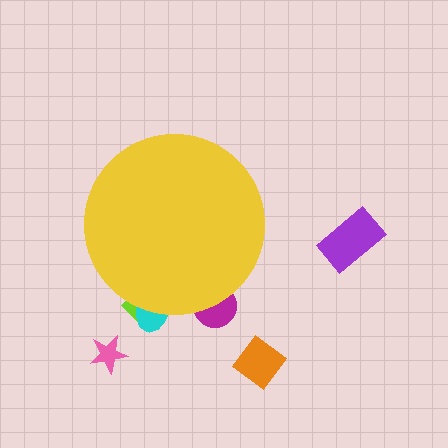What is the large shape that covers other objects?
A yellow circle.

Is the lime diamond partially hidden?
Yes, the lime diamond is partially hidden behind the yellow circle.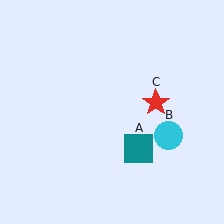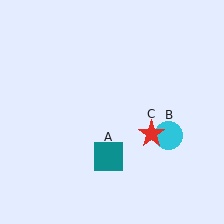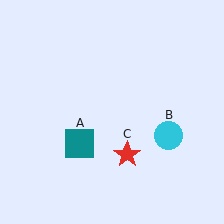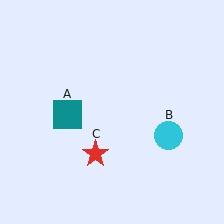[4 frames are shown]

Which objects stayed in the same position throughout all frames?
Cyan circle (object B) remained stationary.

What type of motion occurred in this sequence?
The teal square (object A), red star (object C) rotated clockwise around the center of the scene.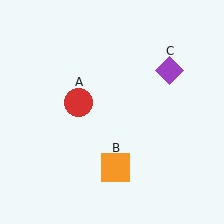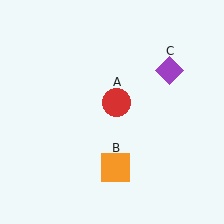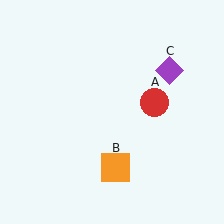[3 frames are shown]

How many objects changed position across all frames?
1 object changed position: red circle (object A).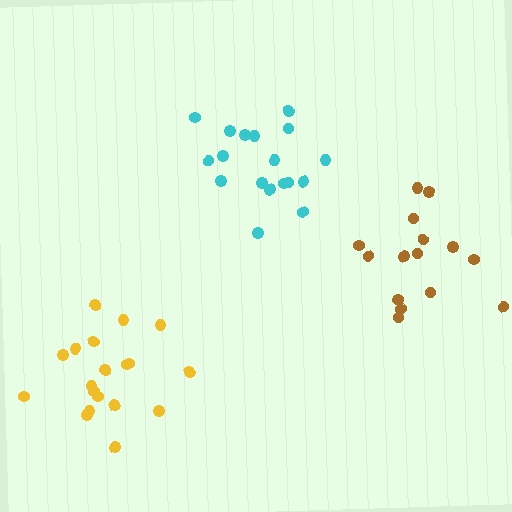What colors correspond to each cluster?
The clusters are colored: cyan, brown, yellow.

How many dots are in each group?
Group 1: 18 dots, Group 2: 15 dots, Group 3: 19 dots (52 total).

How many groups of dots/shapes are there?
There are 3 groups.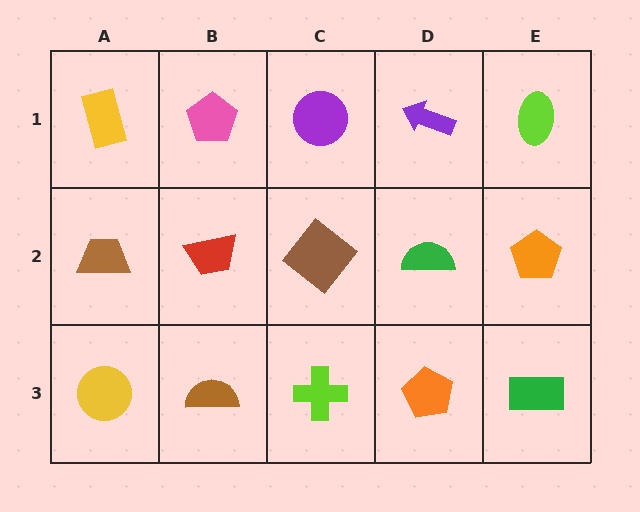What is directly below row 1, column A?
A brown trapezoid.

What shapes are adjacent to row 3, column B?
A red trapezoid (row 2, column B), a yellow circle (row 3, column A), a lime cross (row 3, column C).